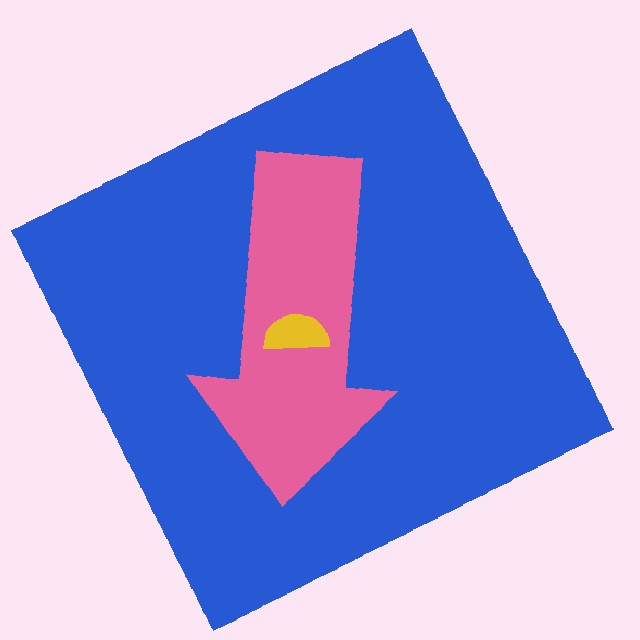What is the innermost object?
The yellow semicircle.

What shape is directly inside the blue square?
The pink arrow.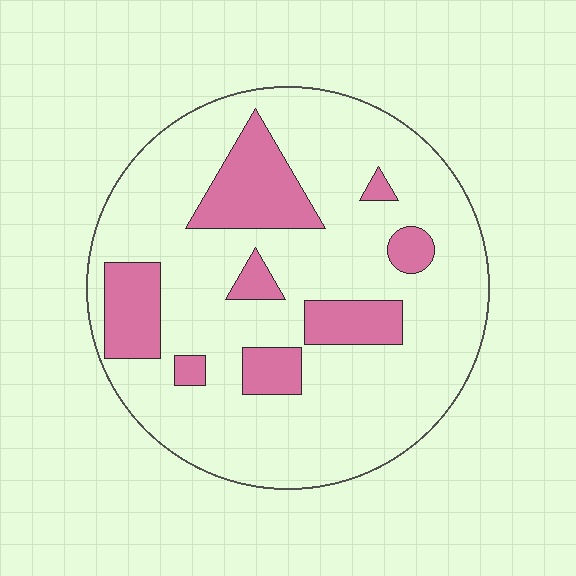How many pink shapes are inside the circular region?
8.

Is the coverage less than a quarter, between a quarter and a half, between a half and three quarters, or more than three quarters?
Less than a quarter.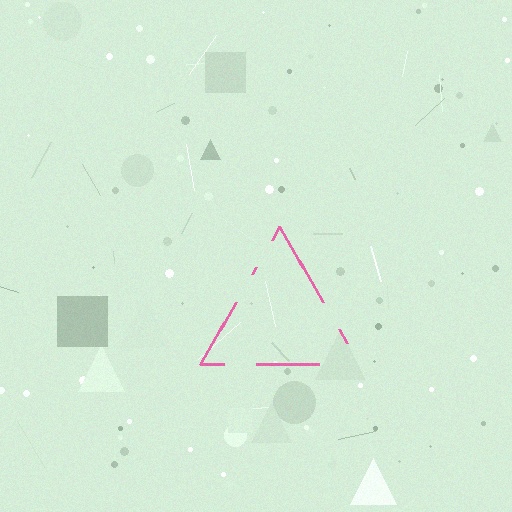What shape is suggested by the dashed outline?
The dashed outline suggests a triangle.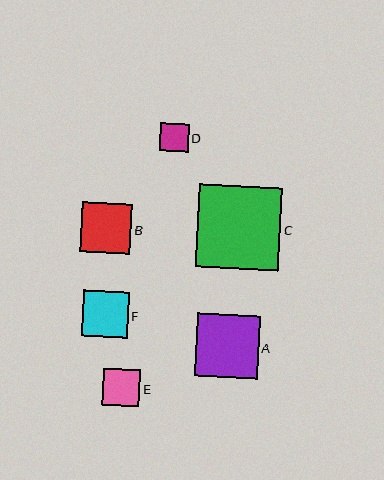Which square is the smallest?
Square D is the smallest with a size of approximately 29 pixels.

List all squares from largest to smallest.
From largest to smallest: C, A, B, F, E, D.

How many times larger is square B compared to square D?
Square B is approximately 1.8 times the size of square D.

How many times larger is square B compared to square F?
Square B is approximately 1.1 times the size of square F.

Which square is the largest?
Square C is the largest with a size of approximately 83 pixels.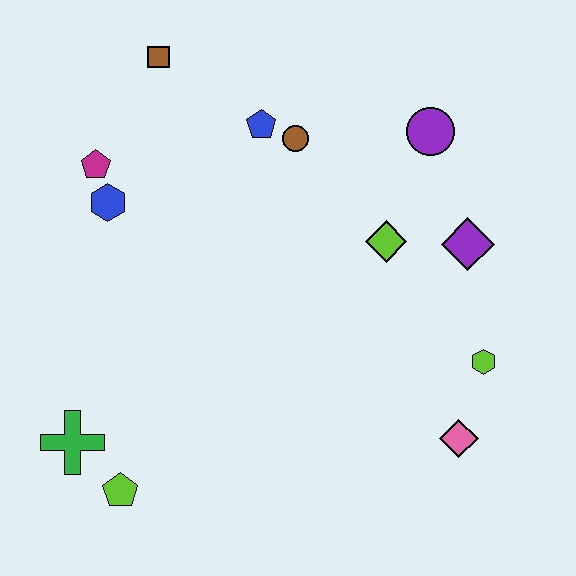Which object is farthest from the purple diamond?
The green cross is farthest from the purple diamond.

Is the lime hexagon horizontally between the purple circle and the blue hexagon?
No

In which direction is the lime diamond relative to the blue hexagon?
The lime diamond is to the right of the blue hexagon.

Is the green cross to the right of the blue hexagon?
No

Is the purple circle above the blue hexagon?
Yes